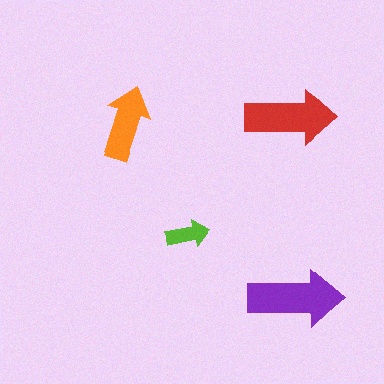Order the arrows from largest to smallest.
the purple one, the red one, the orange one, the lime one.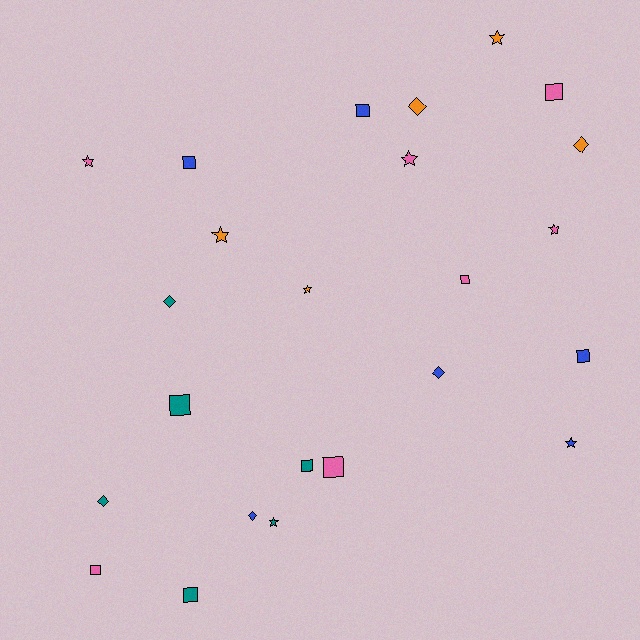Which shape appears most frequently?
Square, with 10 objects.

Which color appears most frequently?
Pink, with 7 objects.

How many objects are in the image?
There are 24 objects.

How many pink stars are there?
There are 3 pink stars.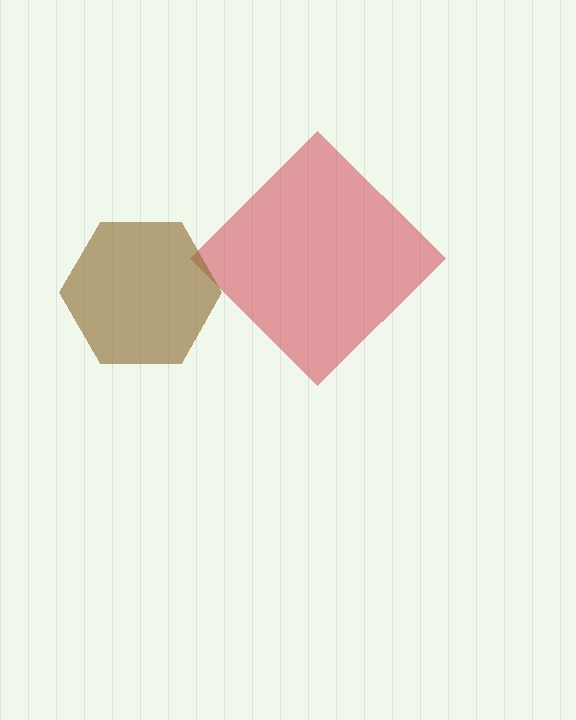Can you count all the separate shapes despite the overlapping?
Yes, there are 2 separate shapes.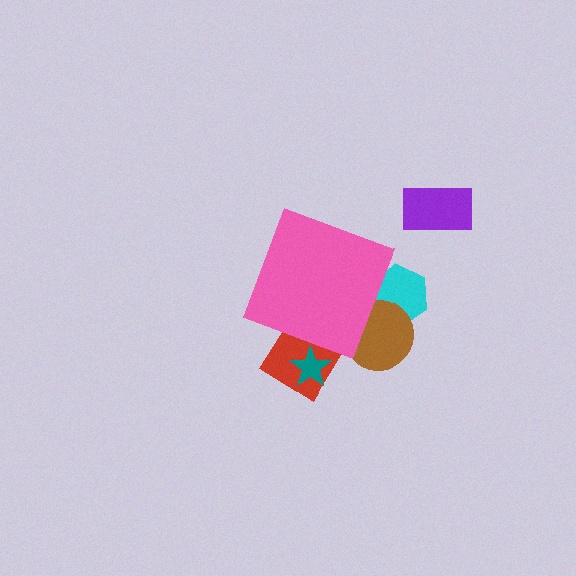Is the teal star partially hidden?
Yes, the teal star is partially hidden behind the pink diamond.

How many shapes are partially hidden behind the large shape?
5 shapes are partially hidden.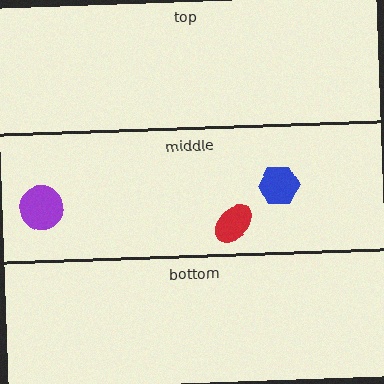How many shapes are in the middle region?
3.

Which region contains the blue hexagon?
The middle region.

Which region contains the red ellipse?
The middle region.